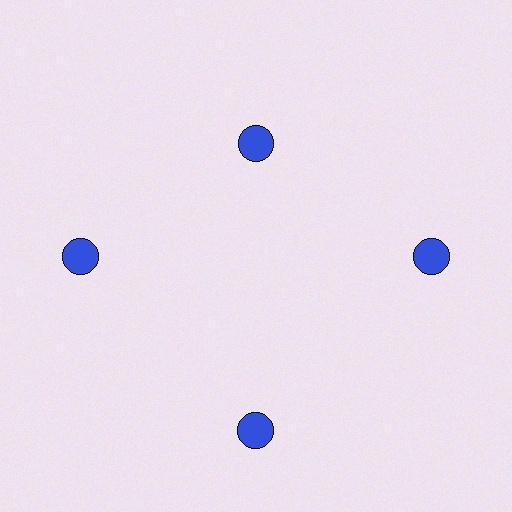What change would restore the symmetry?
The symmetry would be restored by moving it outward, back onto the ring so that all 4 circles sit at equal angles and equal distance from the center.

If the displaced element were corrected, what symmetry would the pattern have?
It would have 4-fold rotational symmetry — the pattern would map onto itself every 90 degrees.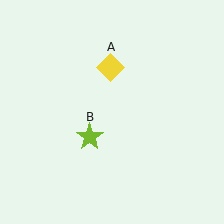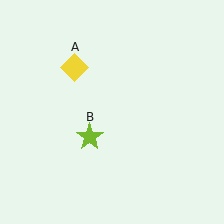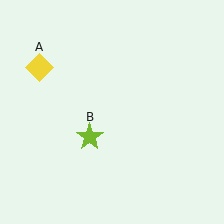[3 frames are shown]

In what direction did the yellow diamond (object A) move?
The yellow diamond (object A) moved left.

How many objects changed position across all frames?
1 object changed position: yellow diamond (object A).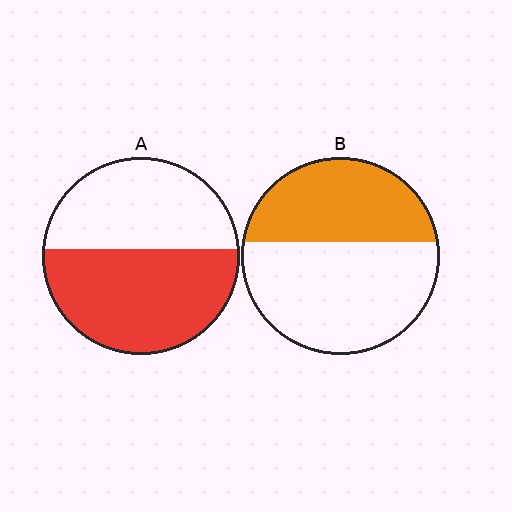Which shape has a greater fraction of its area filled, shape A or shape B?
Shape A.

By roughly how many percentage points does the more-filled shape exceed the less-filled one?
By roughly 15 percentage points (A over B).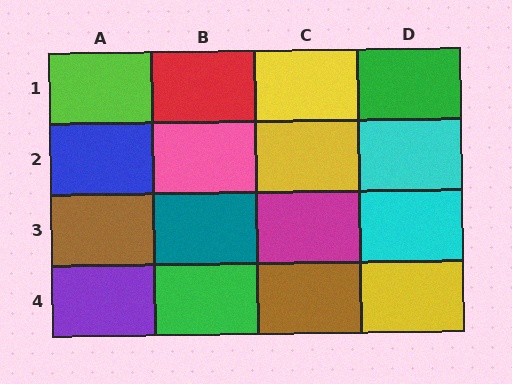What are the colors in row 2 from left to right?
Blue, pink, yellow, cyan.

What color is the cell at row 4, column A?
Purple.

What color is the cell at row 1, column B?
Red.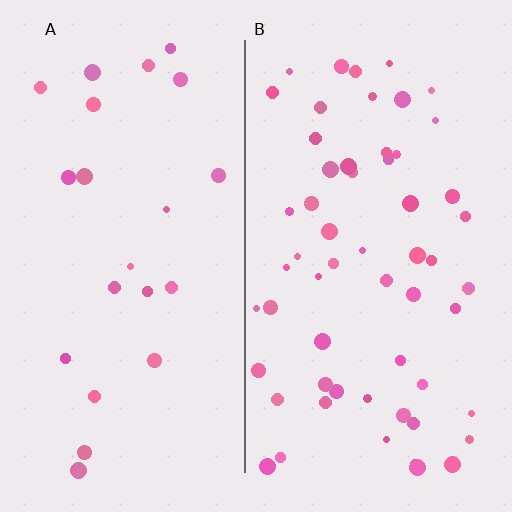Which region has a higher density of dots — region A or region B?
B (the right).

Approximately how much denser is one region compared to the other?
Approximately 2.7× — region B over region A.